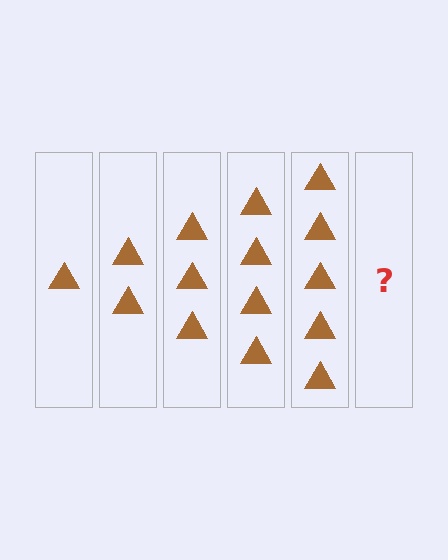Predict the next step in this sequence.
The next step is 6 triangles.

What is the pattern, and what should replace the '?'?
The pattern is that each step adds one more triangle. The '?' should be 6 triangles.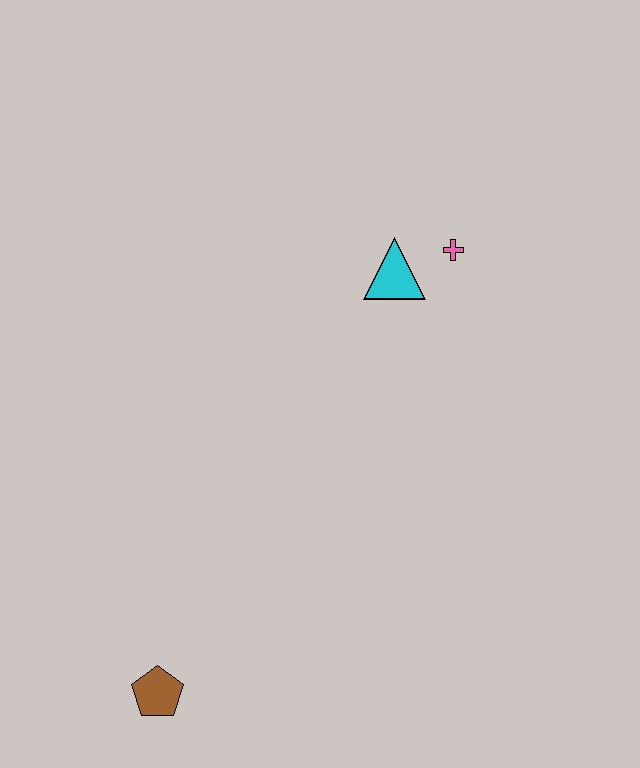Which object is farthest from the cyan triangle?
The brown pentagon is farthest from the cyan triangle.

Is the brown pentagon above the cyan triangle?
No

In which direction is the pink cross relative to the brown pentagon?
The pink cross is above the brown pentagon.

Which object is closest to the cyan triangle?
The pink cross is closest to the cyan triangle.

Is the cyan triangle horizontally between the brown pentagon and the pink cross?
Yes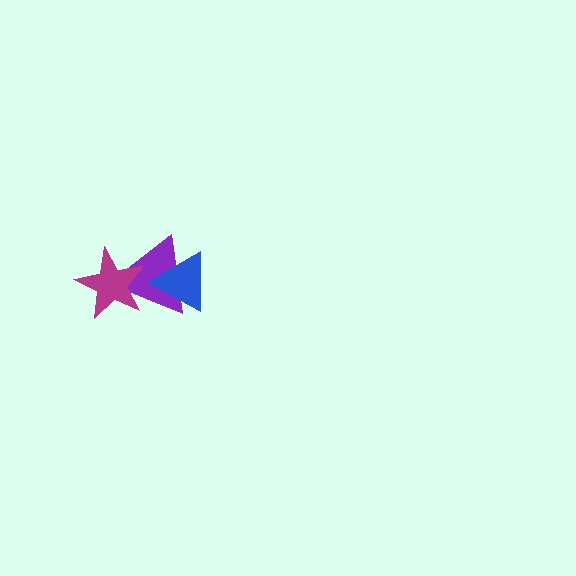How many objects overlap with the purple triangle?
2 objects overlap with the purple triangle.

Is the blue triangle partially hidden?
No, no other shape covers it.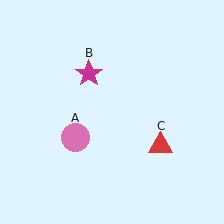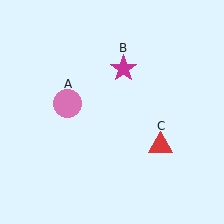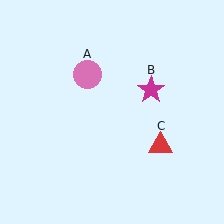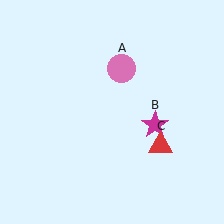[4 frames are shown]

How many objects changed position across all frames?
2 objects changed position: pink circle (object A), magenta star (object B).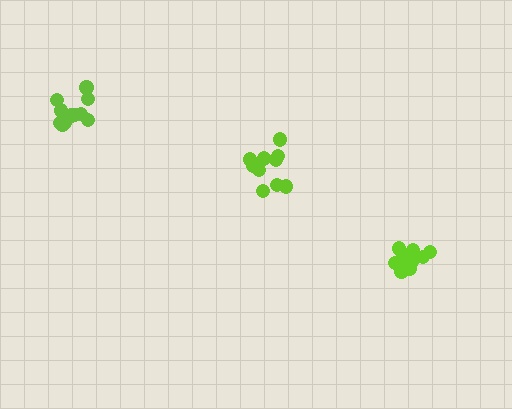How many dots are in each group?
Group 1: 11 dots, Group 2: 10 dots, Group 3: 11 dots (32 total).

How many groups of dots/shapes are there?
There are 3 groups.